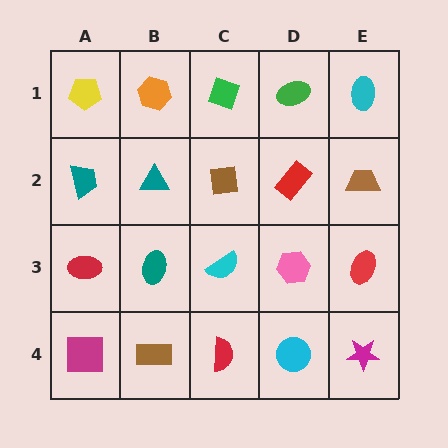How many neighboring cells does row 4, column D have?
3.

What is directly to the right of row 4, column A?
A brown rectangle.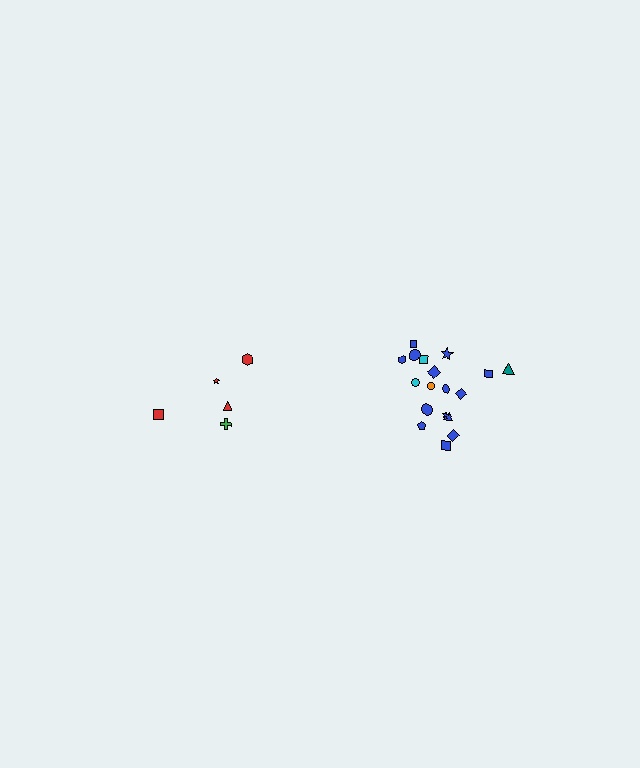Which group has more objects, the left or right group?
The right group.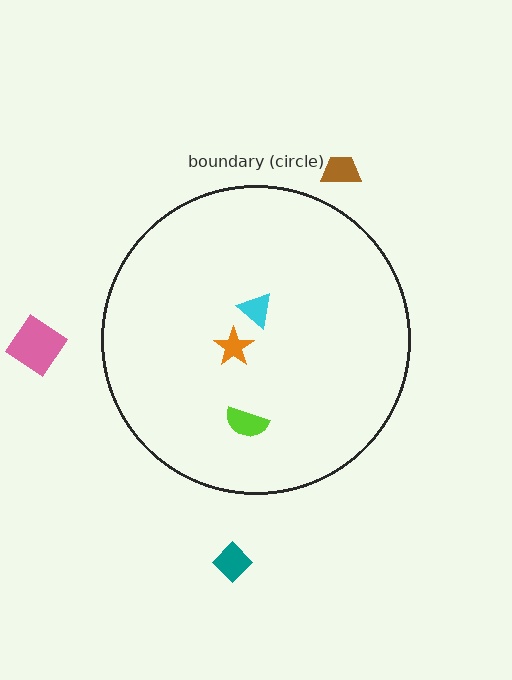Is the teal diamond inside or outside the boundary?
Outside.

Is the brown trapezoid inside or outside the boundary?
Outside.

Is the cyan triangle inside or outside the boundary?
Inside.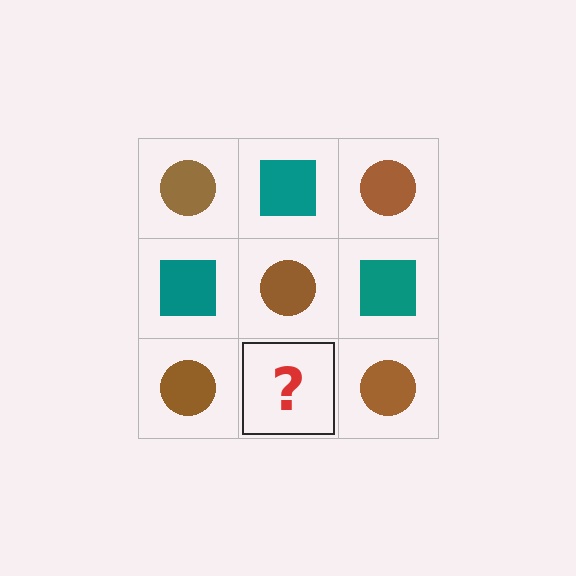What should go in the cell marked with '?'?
The missing cell should contain a teal square.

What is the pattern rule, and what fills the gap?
The rule is that it alternates brown circle and teal square in a checkerboard pattern. The gap should be filled with a teal square.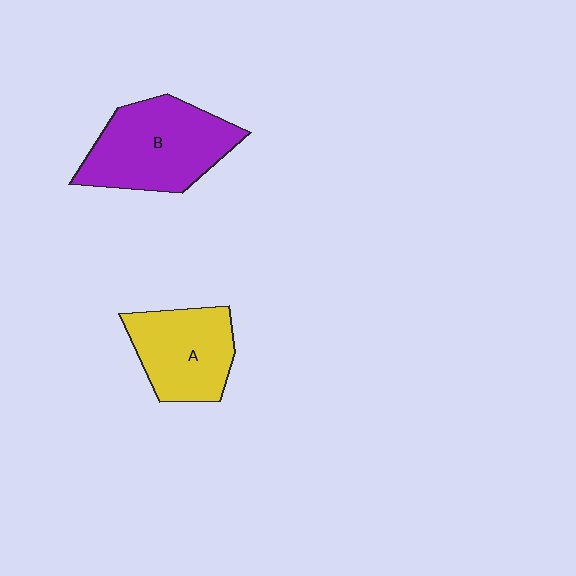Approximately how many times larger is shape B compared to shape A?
Approximately 1.3 times.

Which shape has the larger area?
Shape B (purple).